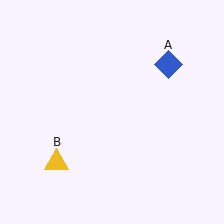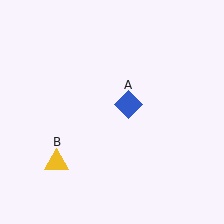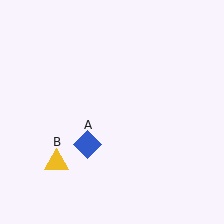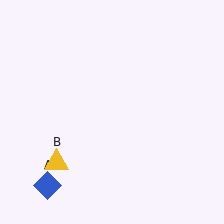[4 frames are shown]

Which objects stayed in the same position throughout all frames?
Yellow triangle (object B) remained stationary.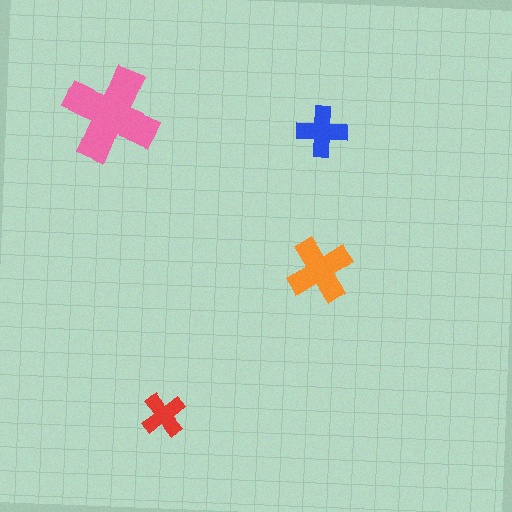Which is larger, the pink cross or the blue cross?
The pink one.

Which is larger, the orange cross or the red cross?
The orange one.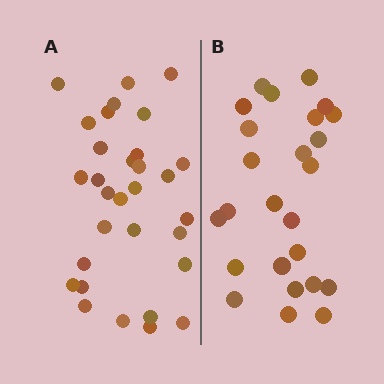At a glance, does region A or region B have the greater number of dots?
Region A (the left region) has more dots.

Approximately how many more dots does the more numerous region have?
Region A has about 6 more dots than region B.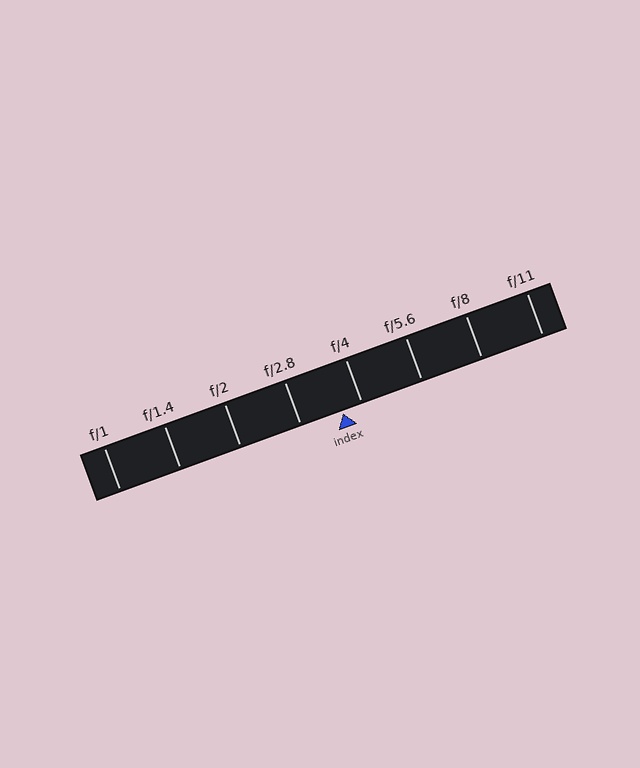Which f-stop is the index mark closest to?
The index mark is closest to f/4.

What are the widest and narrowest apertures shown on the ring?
The widest aperture shown is f/1 and the narrowest is f/11.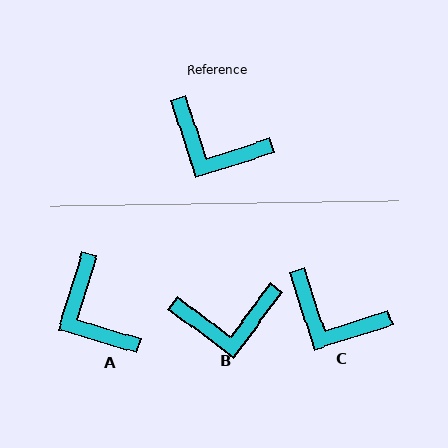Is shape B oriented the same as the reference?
No, it is off by about 35 degrees.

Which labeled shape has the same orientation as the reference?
C.